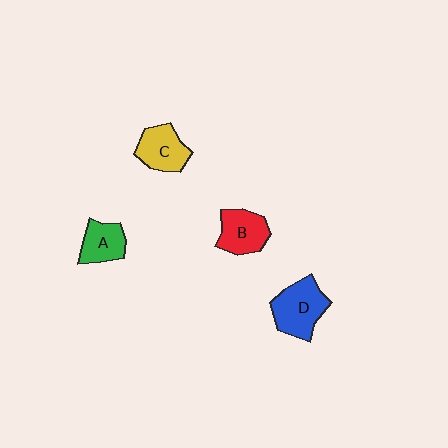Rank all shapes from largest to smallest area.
From largest to smallest: D (blue), C (yellow), B (red), A (green).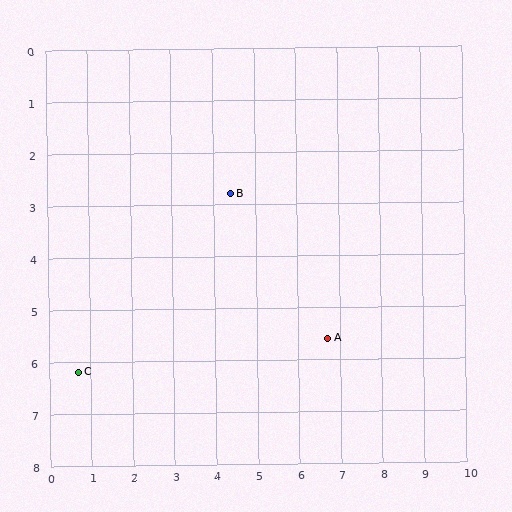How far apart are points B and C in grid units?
Points B and C are about 5.0 grid units apart.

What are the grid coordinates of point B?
Point B is at approximately (4.4, 2.8).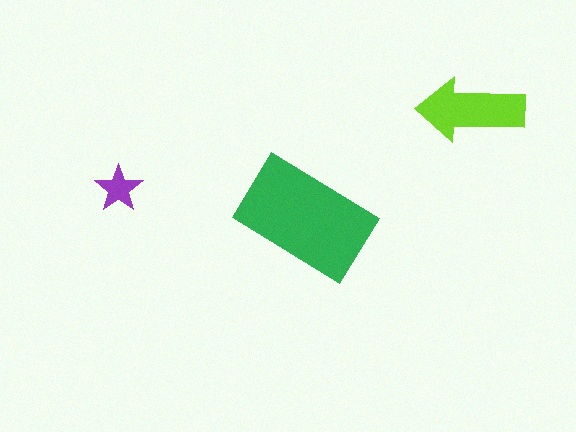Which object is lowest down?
The green rectangle is bottommost.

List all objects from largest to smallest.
The green rectangle, the lime arrow, the purple star.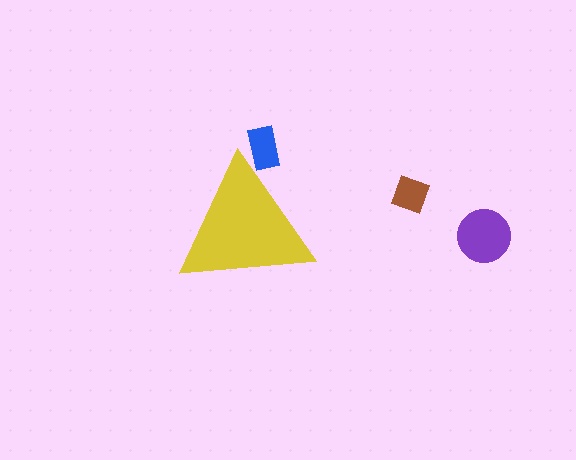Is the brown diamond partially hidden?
No, the brown diamond is fully visible.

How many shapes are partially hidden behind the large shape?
1 shape is partially hidden.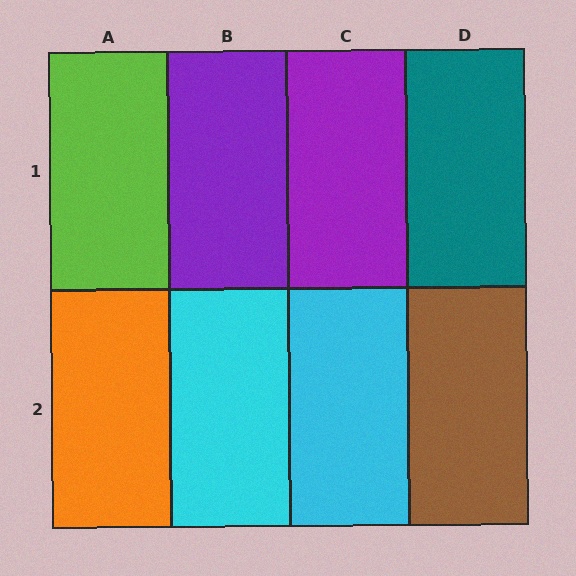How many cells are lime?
1 cell is lime.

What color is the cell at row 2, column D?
Brown.